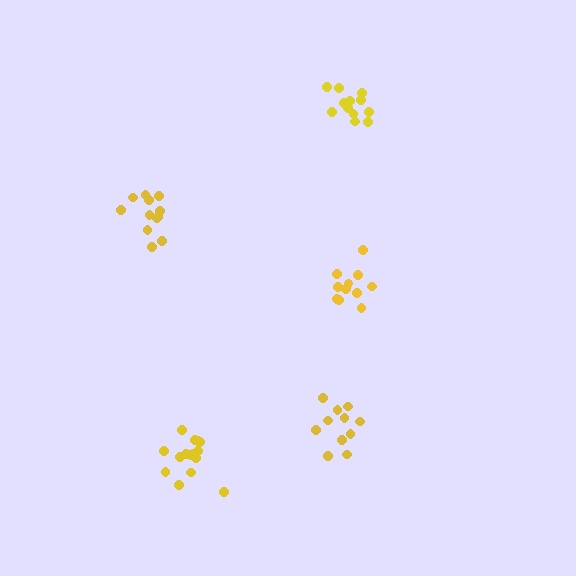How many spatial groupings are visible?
There are 5 spatial groupings.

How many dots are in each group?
Group 1: 12 dots, Group 2: 12 dots, Group 3: 11 dots, Group 4: 11 dots, Group 5: 15 dots (61 total).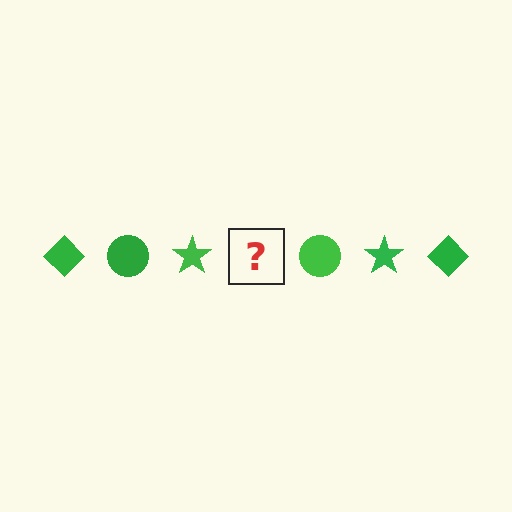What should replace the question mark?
The question mark should be replaced with a green diamond.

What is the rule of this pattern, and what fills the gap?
The rule is that the pattern cycles through diamond, circle, star shapes in green. The gap should be filled with a green diamond.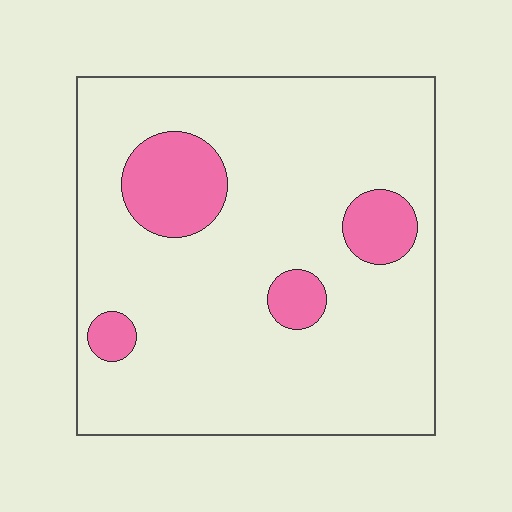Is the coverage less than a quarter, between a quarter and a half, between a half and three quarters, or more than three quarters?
Less than a quarter.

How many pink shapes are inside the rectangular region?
4.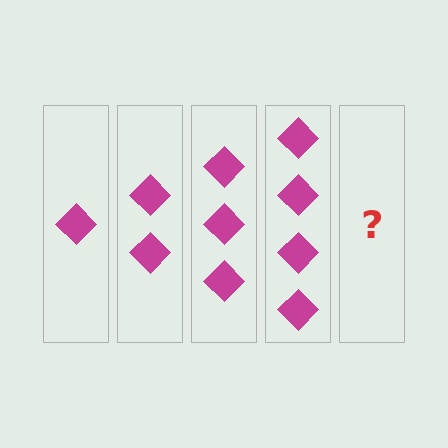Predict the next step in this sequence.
The next step is 5 diamonds.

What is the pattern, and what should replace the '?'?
The pattern is that each step adds one more diamond. The '?' should be 5 diamonds.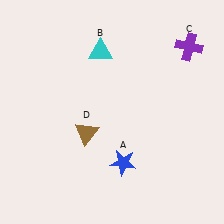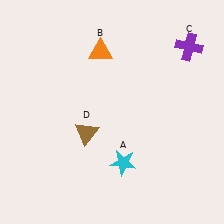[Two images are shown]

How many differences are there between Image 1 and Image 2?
There are 2 differences between the two images.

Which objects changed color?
A changed from blue to cyan. B changed from cyan to orange.